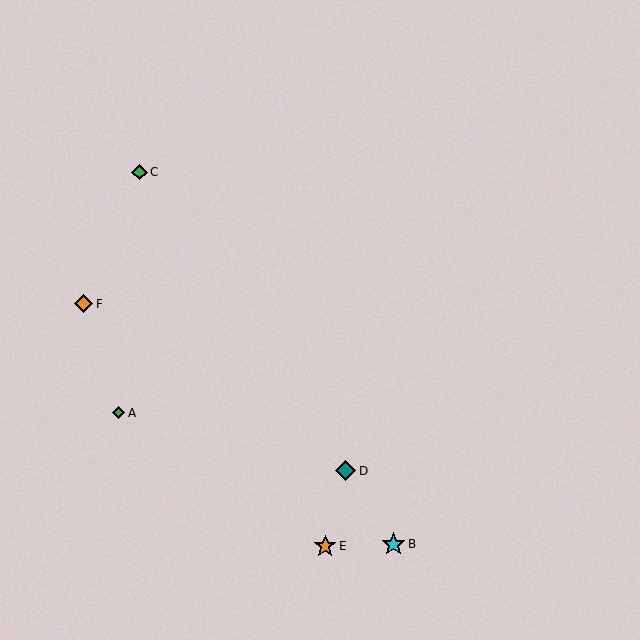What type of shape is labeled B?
Shape B is a cyan star.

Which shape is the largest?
The cyan star (labeled B) is the largest.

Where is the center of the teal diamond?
The center of the teal diamond is at (346, 471).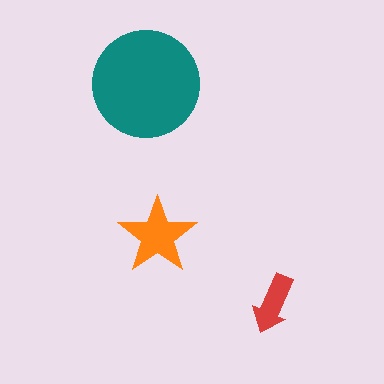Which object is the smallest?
The red arrow.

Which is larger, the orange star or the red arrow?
The orange star.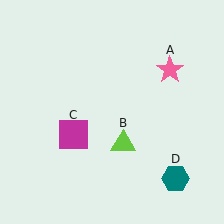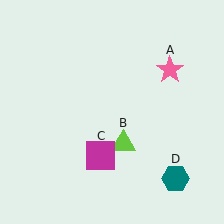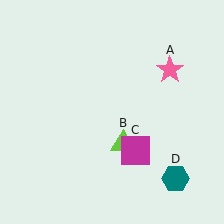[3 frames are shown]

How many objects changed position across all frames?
1 object changed position: magenta square (object C).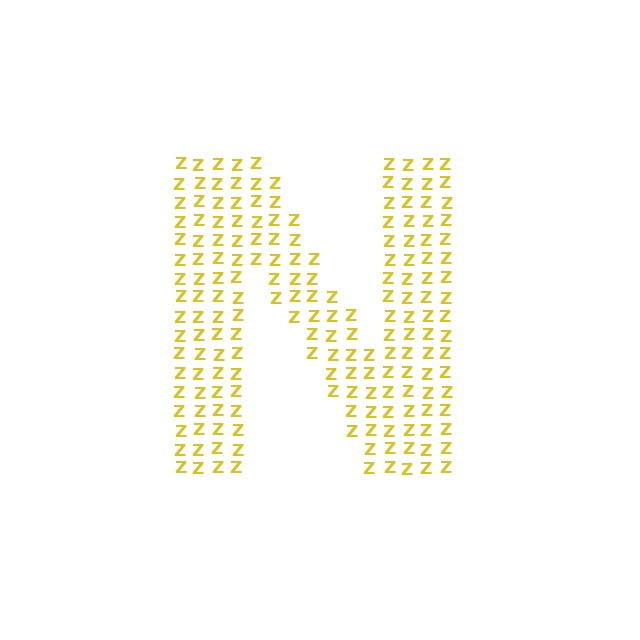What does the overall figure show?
The overall figure shows the letter N.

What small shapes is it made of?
It is made of small letter Z's.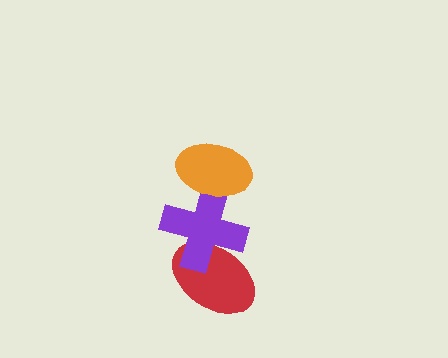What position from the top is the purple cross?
The purple cross is 2nd from the top.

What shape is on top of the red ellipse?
The purple cross is on top of the red ellipse.